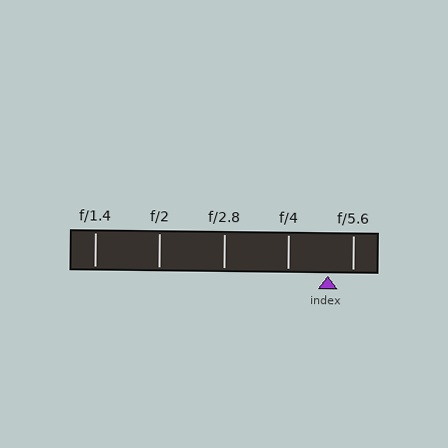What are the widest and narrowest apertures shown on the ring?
The widest aperture shown is f/1.4 and the narrowest is f/5.6.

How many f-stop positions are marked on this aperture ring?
There are 5 f-stop positions marked.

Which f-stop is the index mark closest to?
The index mark is closest to f/5.6.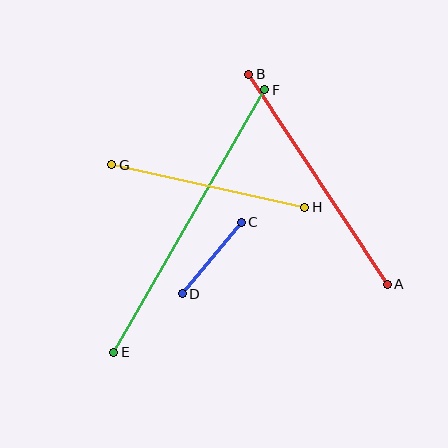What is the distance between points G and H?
The distance is approximately 198 pixels.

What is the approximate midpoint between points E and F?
The midpoint is at approximately (189, 221) pixels.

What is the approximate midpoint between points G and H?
The midpoint is at approximately (208, 186) pixels.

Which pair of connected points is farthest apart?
Points E and F are farthest apart.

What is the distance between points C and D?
The distance is approximately 93 pixels.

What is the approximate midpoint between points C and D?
The midpoint is at approximately (212, 258) pixels.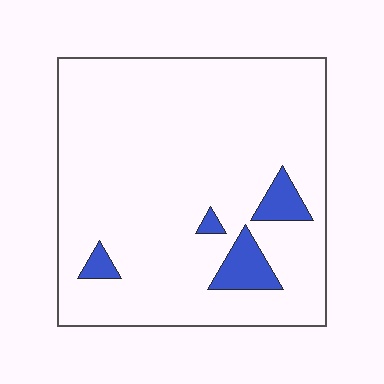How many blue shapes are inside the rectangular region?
4.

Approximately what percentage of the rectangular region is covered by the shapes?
Approximately 10%.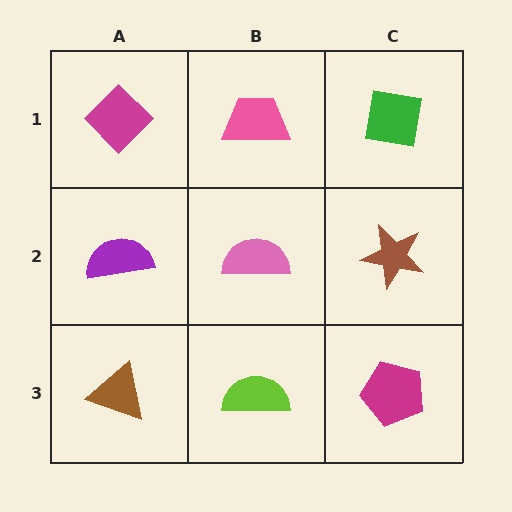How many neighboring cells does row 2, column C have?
3.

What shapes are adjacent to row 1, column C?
A brown star (row 2, column C), a pink trapezoid (row 1, column B).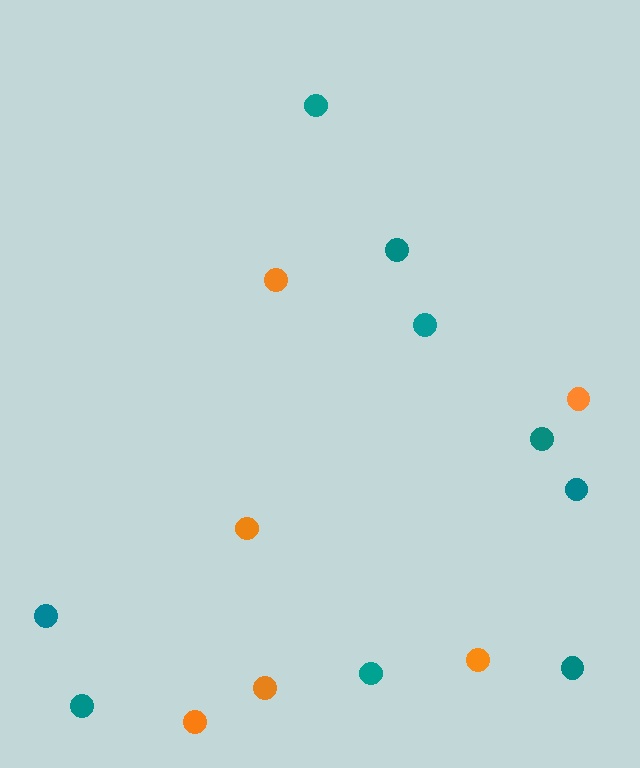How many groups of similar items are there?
There are 2 groups: one group of orange circles (6) and one group of teal circles (9).